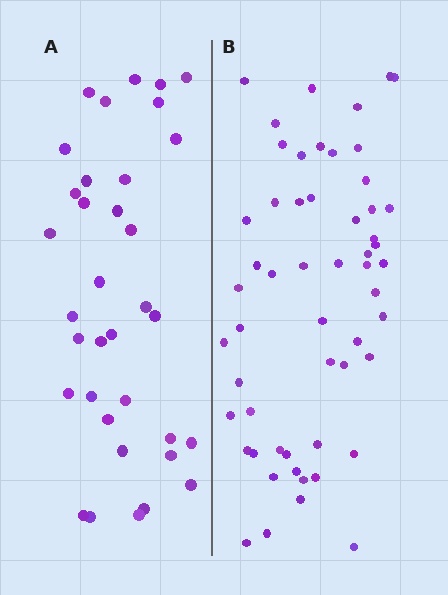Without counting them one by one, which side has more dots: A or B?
Region B (the right region) has more dots.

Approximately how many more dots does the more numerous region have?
Region B has approximately 20 more dots than region A.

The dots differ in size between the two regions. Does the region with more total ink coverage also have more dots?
No. Region A has more total ink coverage because its dots are larger, but region B actually contains more individual dots. Total area can be misleading — the number of items is what matters here.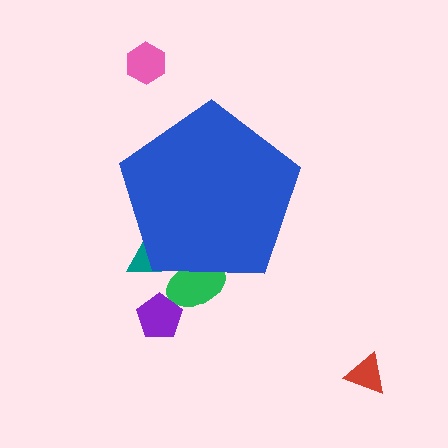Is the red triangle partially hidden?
No, the red triangle is fully visible.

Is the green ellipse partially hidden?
Yes, the green ellipse is partially hidden behind the blue pentagon.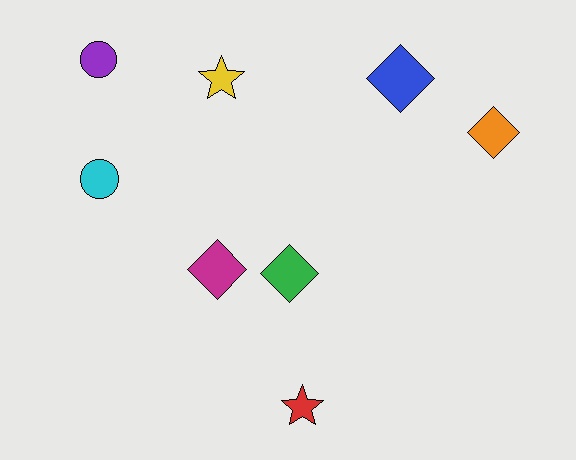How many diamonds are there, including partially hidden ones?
There are 4 diamonds.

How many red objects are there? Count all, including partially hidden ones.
There is 1 red object.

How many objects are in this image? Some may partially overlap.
There are 8 objects.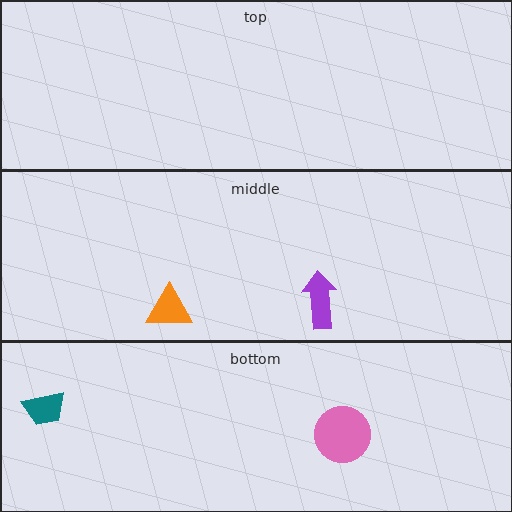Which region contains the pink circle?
The bottom region.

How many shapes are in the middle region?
2.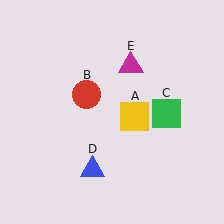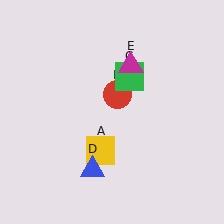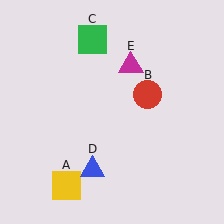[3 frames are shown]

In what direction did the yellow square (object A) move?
The yellow square (object A) moved down and to the left.